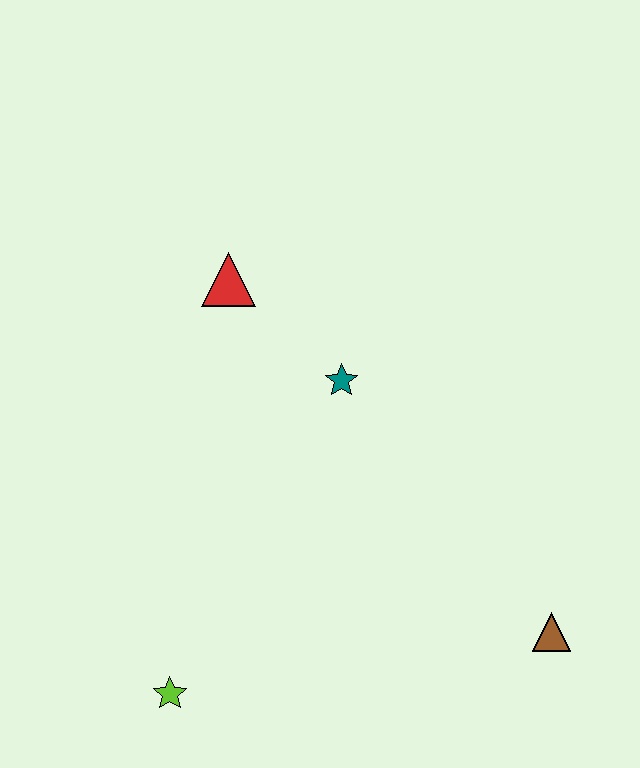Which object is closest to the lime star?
The teal star is closest to the lime star.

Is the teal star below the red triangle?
Yes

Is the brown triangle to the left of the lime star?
No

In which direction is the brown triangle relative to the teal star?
The brown triangle is below the teal star.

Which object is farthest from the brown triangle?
The red triangle is farthest from the brown triangle.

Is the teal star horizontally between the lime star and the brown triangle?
Yes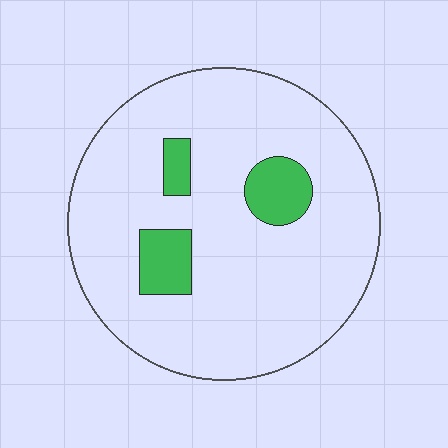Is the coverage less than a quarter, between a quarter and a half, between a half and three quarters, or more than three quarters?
Less than a quarter.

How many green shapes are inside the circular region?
3.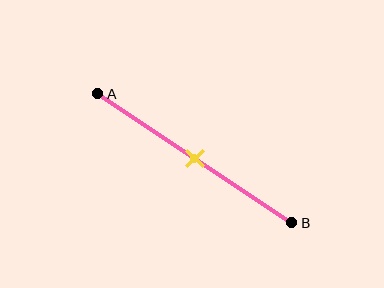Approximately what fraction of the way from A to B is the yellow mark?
The yellow mark is approximately 50% of the way from A to B.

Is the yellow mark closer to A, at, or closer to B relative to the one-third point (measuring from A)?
The yellow mark is closer to point B than the one-third point of segment AB.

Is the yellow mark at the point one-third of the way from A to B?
No, the mark is at about 50% from A, not at the 33% one-third point.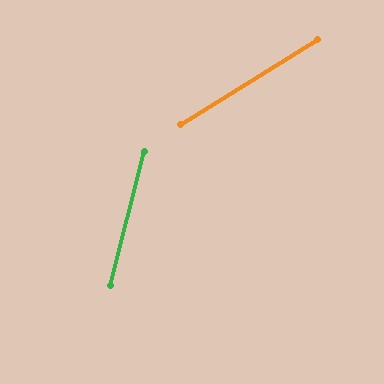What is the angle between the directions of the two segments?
Approximately 44 degrees.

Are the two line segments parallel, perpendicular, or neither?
Neither parallel nor perpendicular — they differ by about 44°.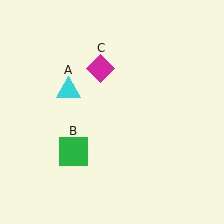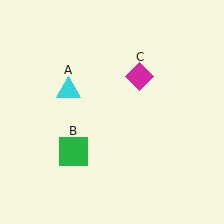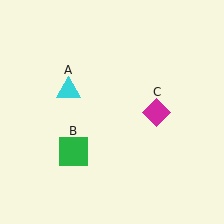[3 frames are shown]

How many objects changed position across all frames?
1 object changed position: magenta diamond (object C).